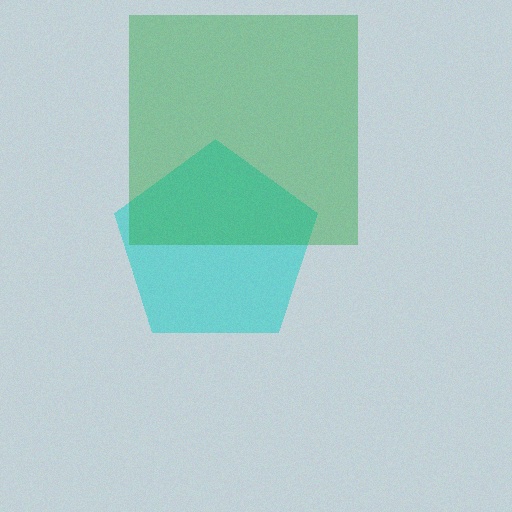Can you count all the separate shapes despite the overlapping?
Yes, there are 2 separate shapes.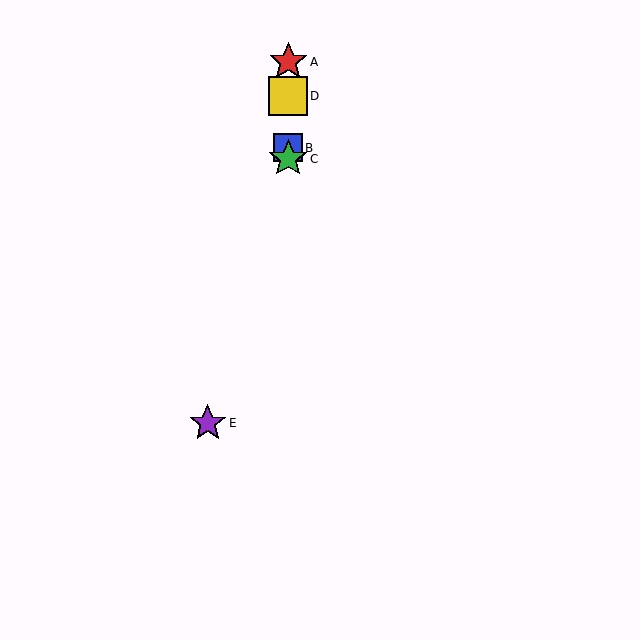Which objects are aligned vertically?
Objects A, B, C, D are aligned vertically.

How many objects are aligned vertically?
4 objects (A, B, C, D) are aligned vertically.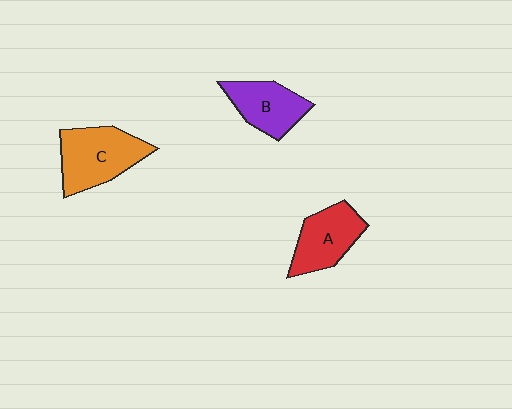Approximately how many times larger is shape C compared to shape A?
Approximately 1.3 times.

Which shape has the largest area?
Shape C (orange).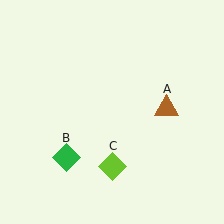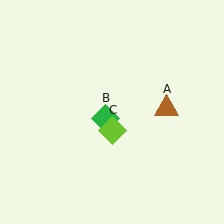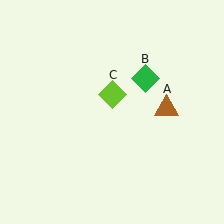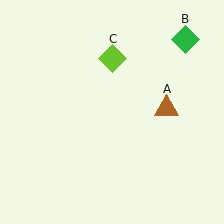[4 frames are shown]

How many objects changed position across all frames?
2 objects changed position: green diamond (object B), lime diamond (object C).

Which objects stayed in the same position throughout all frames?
Brown triangle (object A) remained stationary.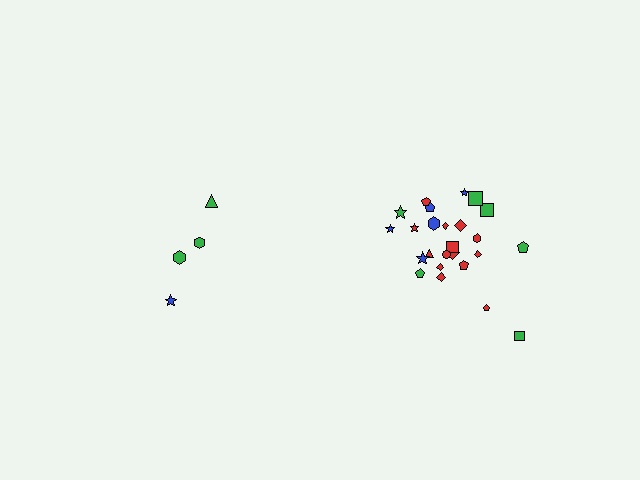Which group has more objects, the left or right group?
The right group.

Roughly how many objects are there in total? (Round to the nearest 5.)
Roughly 30 objects in total.